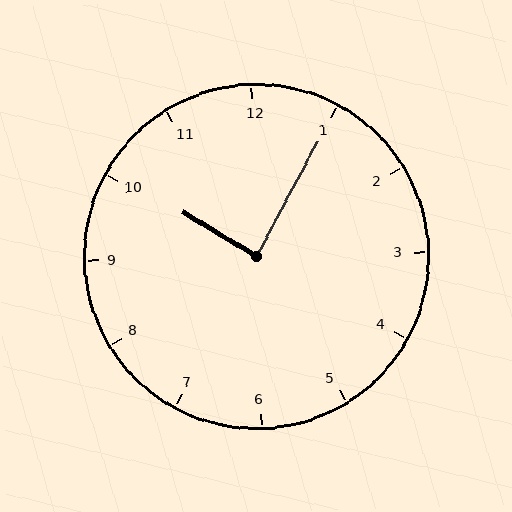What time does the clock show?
10:05.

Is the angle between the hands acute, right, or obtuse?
It is right.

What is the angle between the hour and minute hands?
Approximately 88 degrees.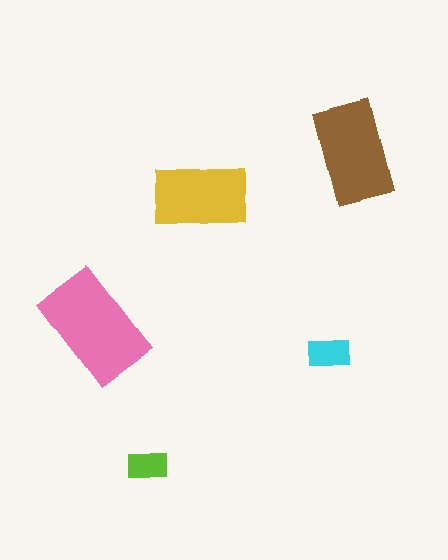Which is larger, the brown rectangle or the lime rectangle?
The brown one.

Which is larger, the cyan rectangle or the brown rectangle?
The brown one.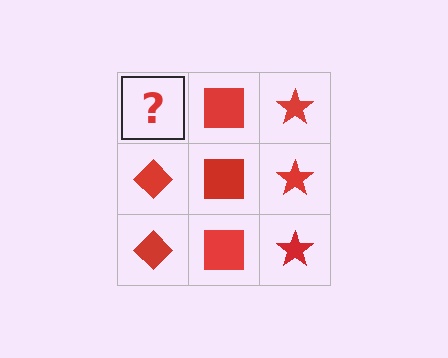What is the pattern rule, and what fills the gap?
The rule is that each column has a consistent shape. The gap should be filled with a red diamond.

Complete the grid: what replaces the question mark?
The question mark should be replaced with a red diamond.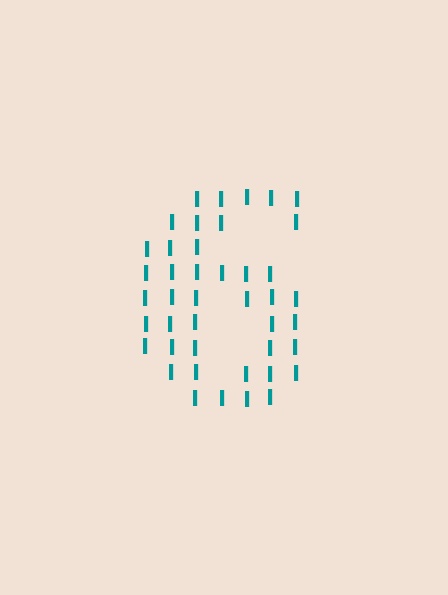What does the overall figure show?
The overall figure shows the digit 6.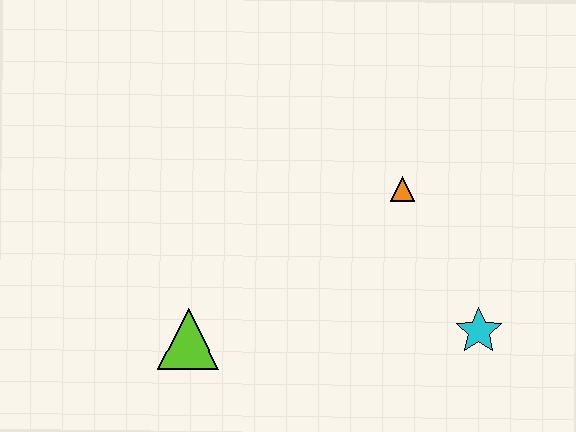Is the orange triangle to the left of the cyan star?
Yes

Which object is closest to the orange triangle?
The cyan star is closest to the orange triangle.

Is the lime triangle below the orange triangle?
Yes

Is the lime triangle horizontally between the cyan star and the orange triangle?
No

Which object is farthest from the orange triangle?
The lime triangle is farthest from the orange triangle.